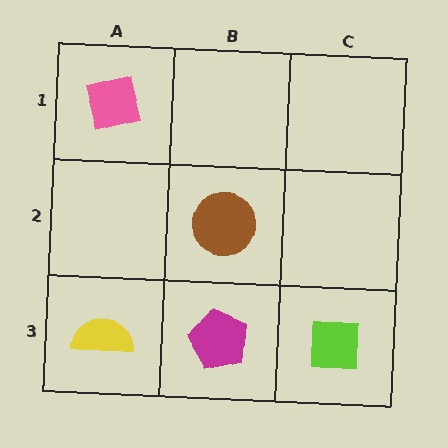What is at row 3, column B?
A magenta pentagon.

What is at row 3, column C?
A lime square.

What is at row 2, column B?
A brown circle.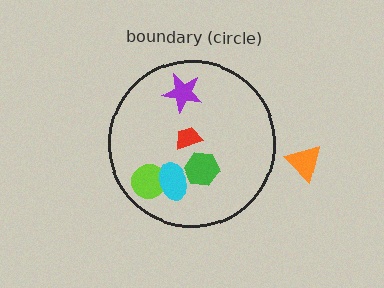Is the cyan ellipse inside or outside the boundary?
Inside.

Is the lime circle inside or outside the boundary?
Inside.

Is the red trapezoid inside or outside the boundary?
Inside.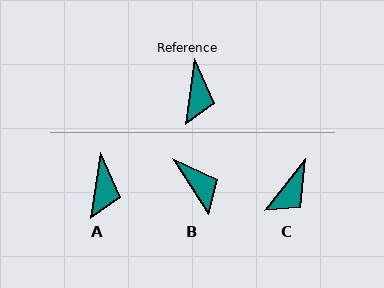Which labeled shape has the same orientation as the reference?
A.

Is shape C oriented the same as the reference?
No, it is off by about 30 degrees.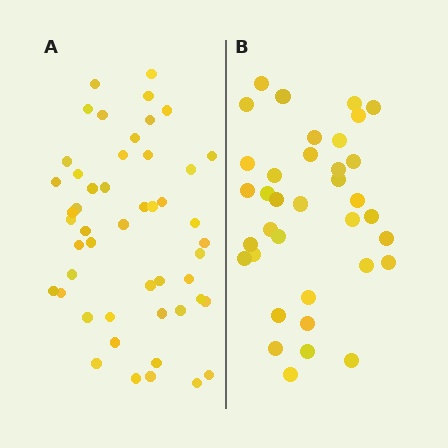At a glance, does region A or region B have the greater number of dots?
Region A (the left region) has more dots.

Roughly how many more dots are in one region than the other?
Region A has approximately 15 more dots than region B.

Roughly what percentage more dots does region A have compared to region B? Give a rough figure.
About 35% more.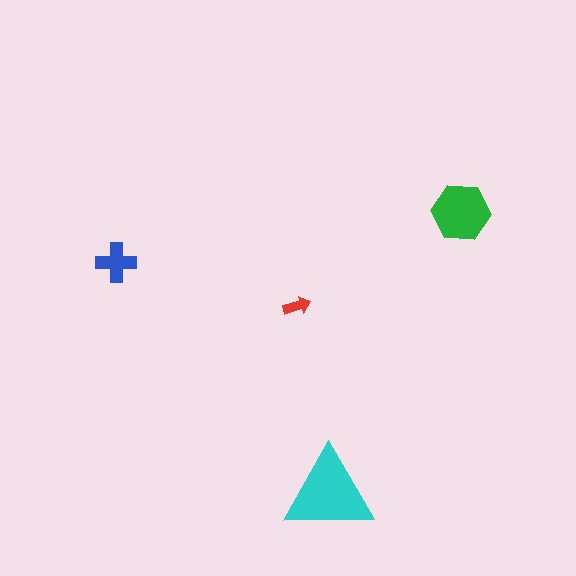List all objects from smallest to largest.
The red arrow, the blue cross, the green hexagon, the cyan triangle.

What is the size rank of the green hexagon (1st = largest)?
2nd.